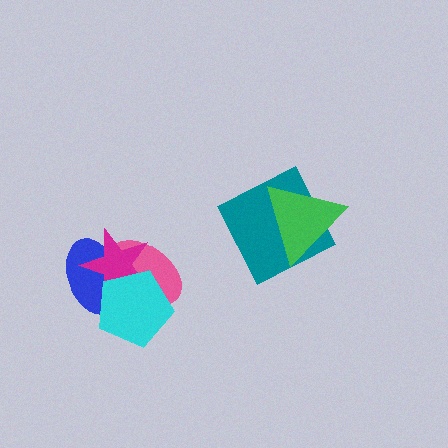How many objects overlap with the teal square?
1 object overlaps with the teal square.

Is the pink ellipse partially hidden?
Yes, it is partially covered by another shape.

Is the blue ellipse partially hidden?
Yes, it is partially covered by another shape.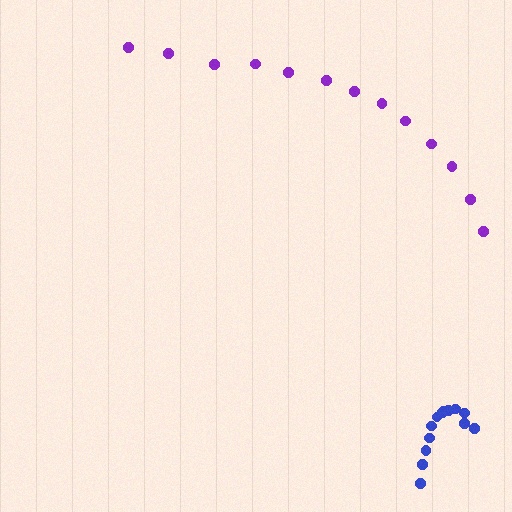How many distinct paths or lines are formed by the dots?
There are 2 distinct paths.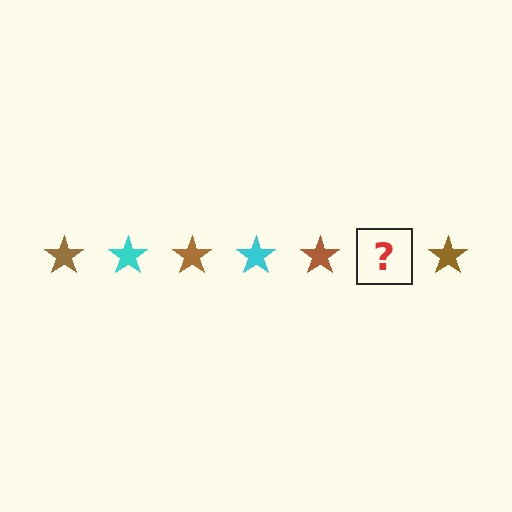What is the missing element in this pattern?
The missing element is a cyan star.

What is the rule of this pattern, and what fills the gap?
The rule is that the pattern cycles through brown, cyan stars. The gap should be filled with a cyan star.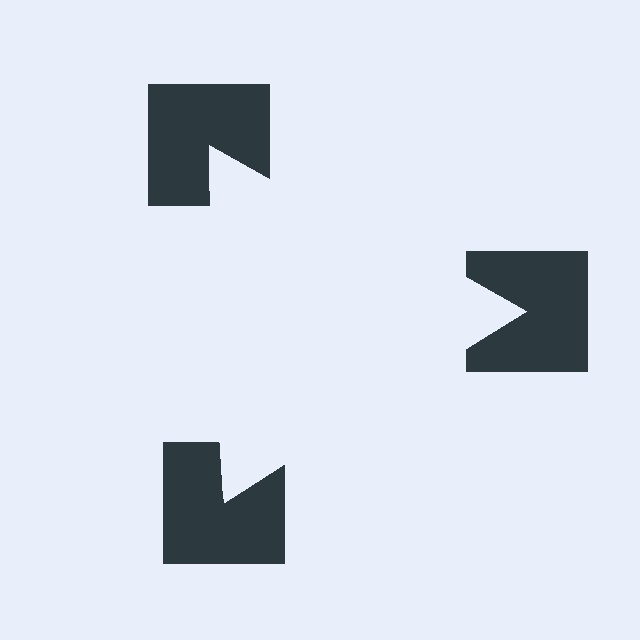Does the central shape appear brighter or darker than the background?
It typically appears slightly brighter than the background, even though no actual brightness change is drawn.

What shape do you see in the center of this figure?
An illusory triangle — its edges are inferred from the aligned wedge cuts in the notched squares, not physically drawn.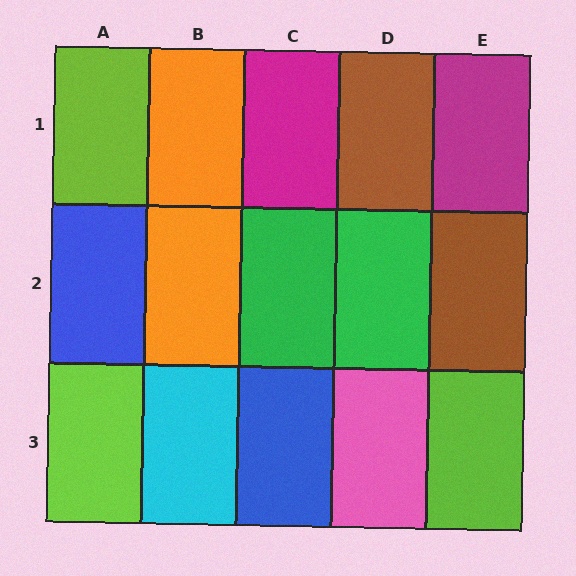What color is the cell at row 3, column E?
Lime.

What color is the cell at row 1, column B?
Orange.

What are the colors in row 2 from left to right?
Blue, orange, green, green, brown.